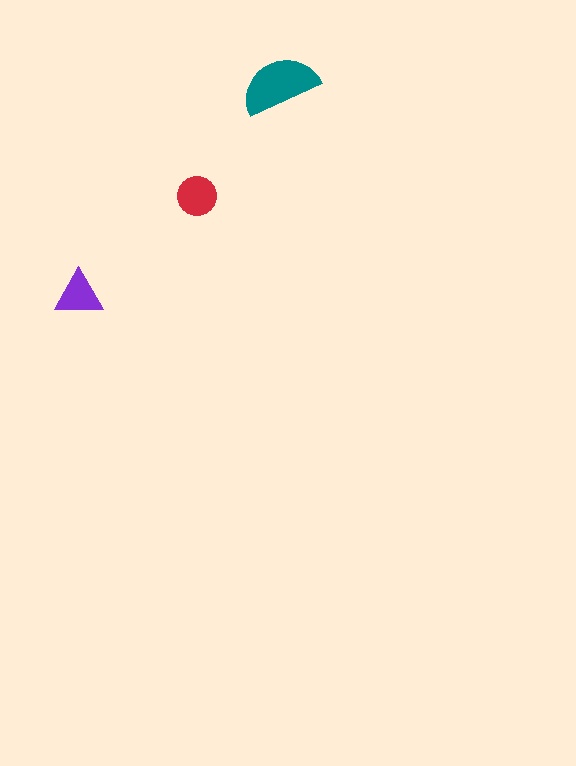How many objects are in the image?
There are 3 objects in the image.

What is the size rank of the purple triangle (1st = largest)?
3rd.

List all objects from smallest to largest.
The purple triangle, the red circle, the teal semicircle.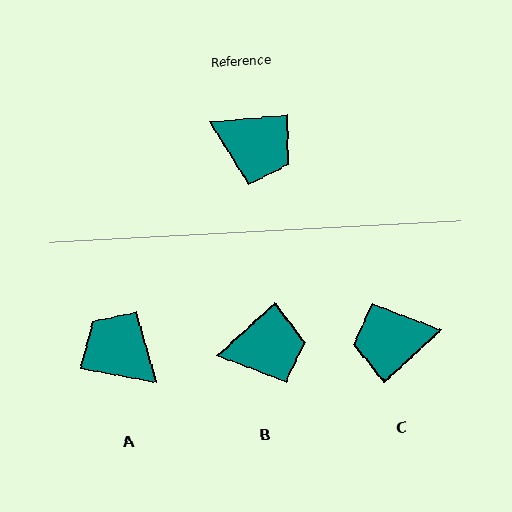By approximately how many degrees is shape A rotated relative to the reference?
Approximately 165 degrees counter-clockwise.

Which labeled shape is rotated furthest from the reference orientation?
A, about 165 degrees away.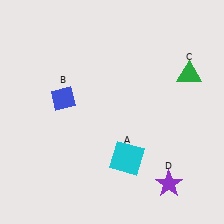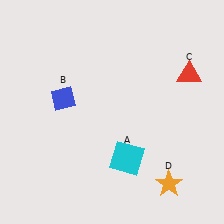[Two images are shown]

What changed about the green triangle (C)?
In Image 1, C is green. In Image 2, it changed to red.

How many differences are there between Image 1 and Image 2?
There are 2 differences between the two images.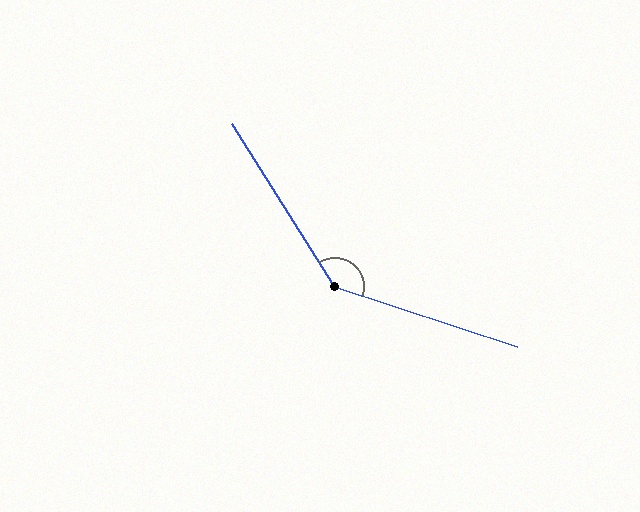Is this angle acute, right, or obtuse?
It is obtuse.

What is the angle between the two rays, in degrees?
Approximately 140 degrees.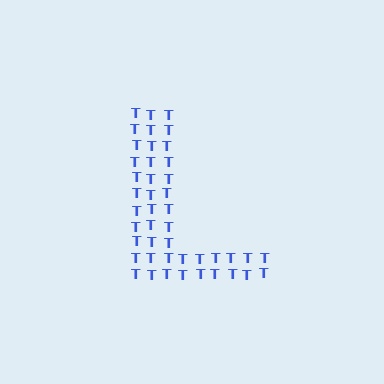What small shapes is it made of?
It is made of small letter T's.